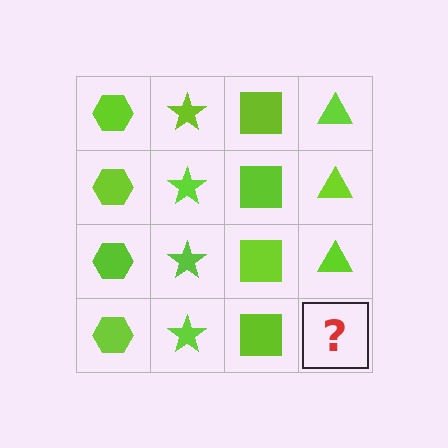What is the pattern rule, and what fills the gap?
The rule is that each column has a consistent shape. The gap should be filled with a lime triangle.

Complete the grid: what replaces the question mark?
The question mark should be replaced with a lime triangle.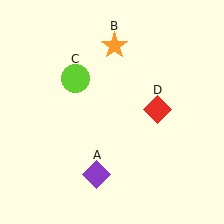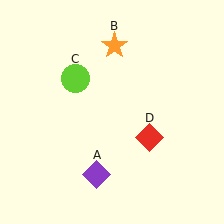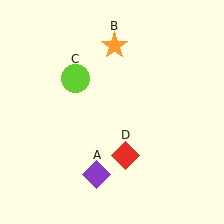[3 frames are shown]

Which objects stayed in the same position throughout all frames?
Purple diamond (object A) and orange star (object B) and lime circle (object C) remained stationary.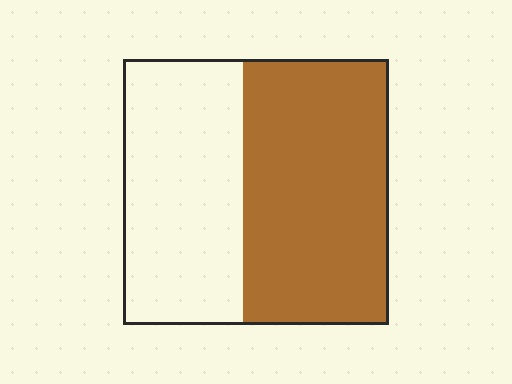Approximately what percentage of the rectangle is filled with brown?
Approximately 55%.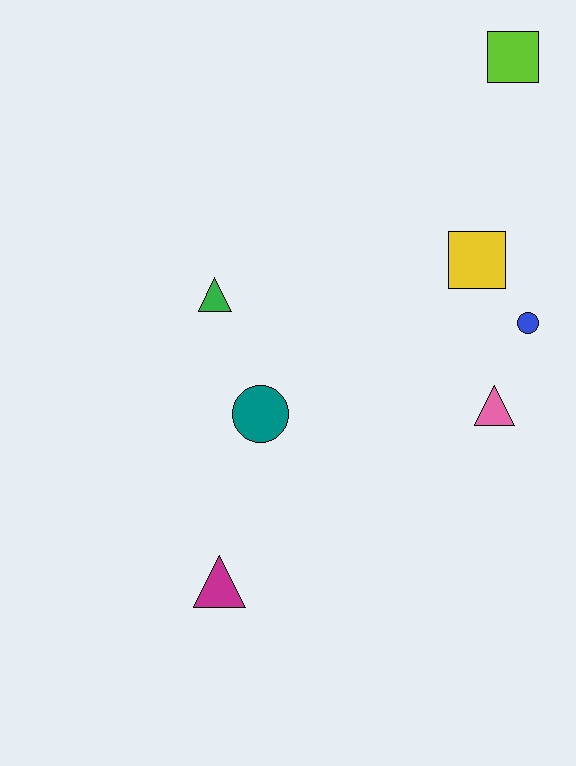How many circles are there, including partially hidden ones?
There are 2 circles.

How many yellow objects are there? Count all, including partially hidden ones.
There is 1 yellow object.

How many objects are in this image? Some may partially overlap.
There are 7 objects.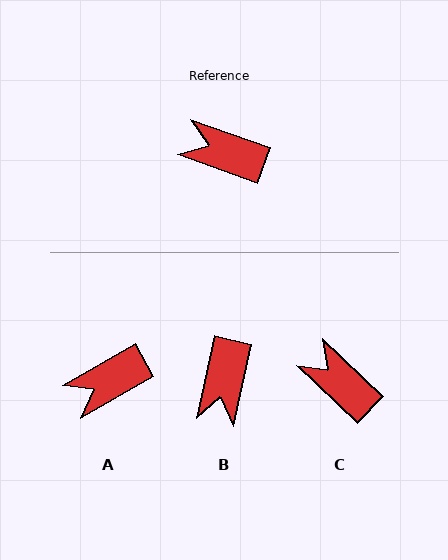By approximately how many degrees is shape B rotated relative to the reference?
Approximately 97 degrees counter-clockwise.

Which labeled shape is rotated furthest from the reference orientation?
B, about 97 degrees away.